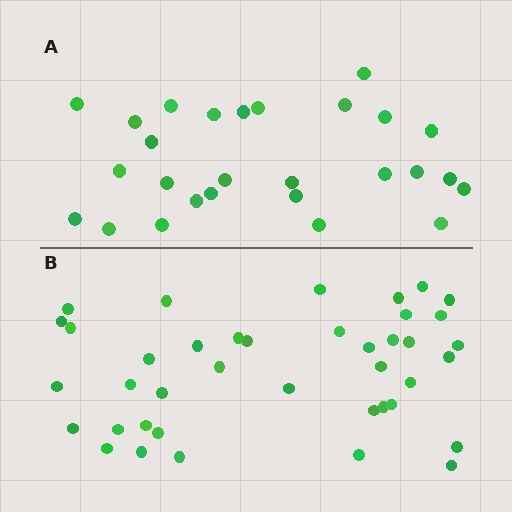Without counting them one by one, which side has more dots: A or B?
Region B (the bottom region) has more dots.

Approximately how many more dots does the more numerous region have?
Region B has approximately 15 more dots than region A.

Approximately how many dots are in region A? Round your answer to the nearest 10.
About 30 dots. (The exact count is 27, which rounds to 30.)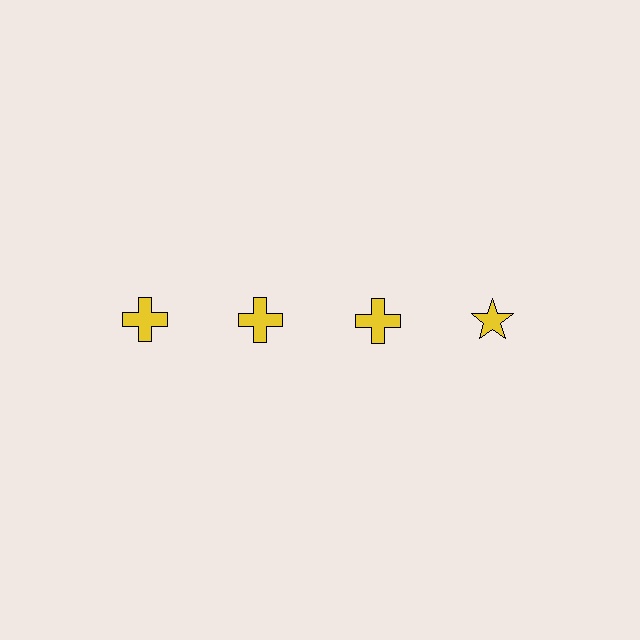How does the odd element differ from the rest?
It has a different shape: star instead of cross.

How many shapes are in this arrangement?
There are 4 shapes arranged in a grid pattern.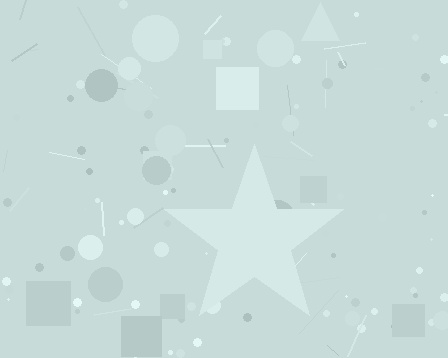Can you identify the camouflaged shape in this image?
The camouflaged shape is a star.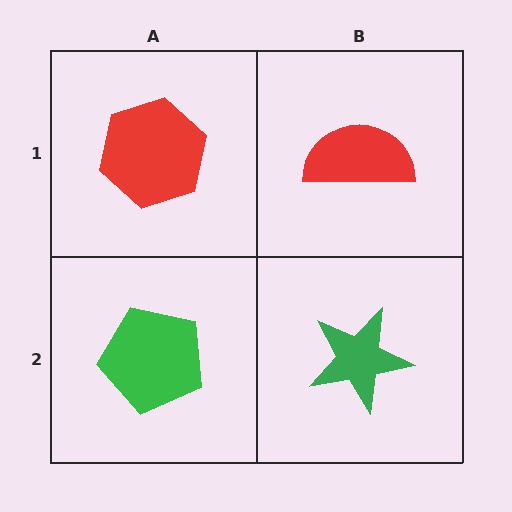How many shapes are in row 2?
2 shapes.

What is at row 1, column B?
A red semicircle.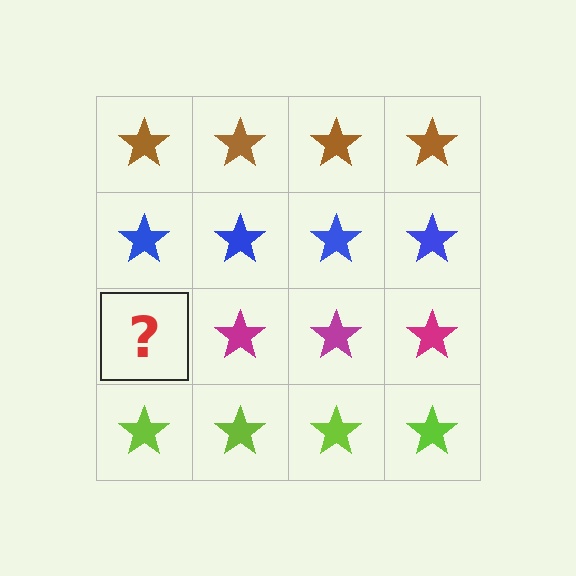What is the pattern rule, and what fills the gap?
The rule is that each row has a consistent color. The gap should be filled with a magenta star.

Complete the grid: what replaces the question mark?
The question mark should be replaced with a magenta star.